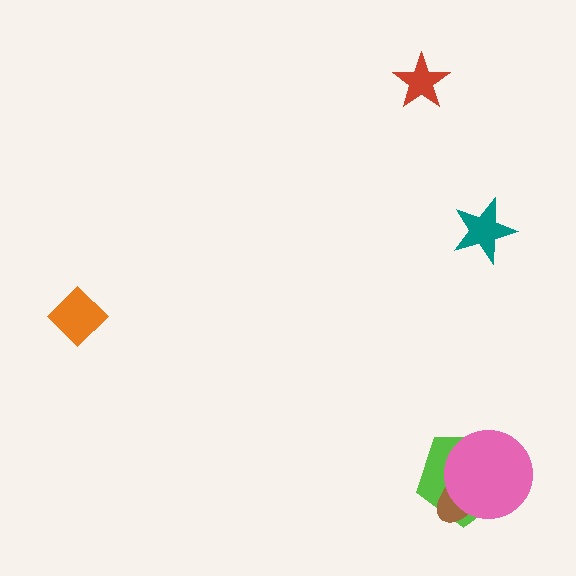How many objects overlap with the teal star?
0 objects overlap with the teal star.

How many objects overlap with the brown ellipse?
2 objects overlap with the brown ellipse.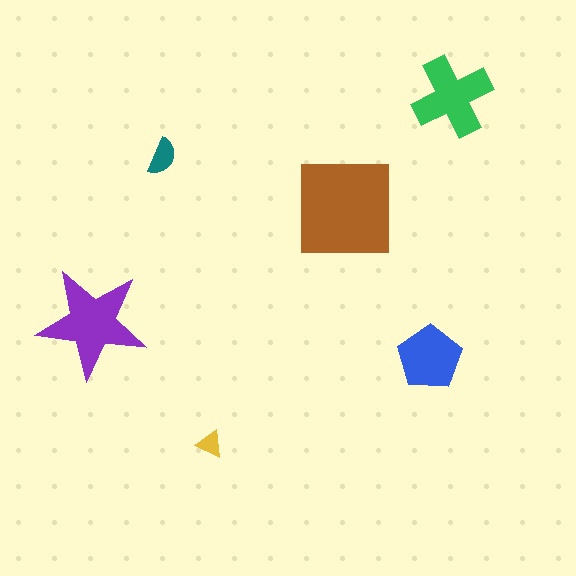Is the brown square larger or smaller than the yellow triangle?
Larger.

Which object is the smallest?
The yellow triangle.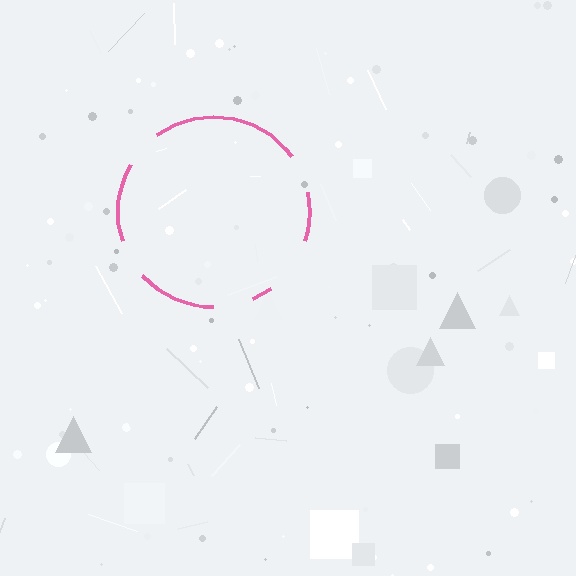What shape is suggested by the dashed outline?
The dashed outline suggests a circle.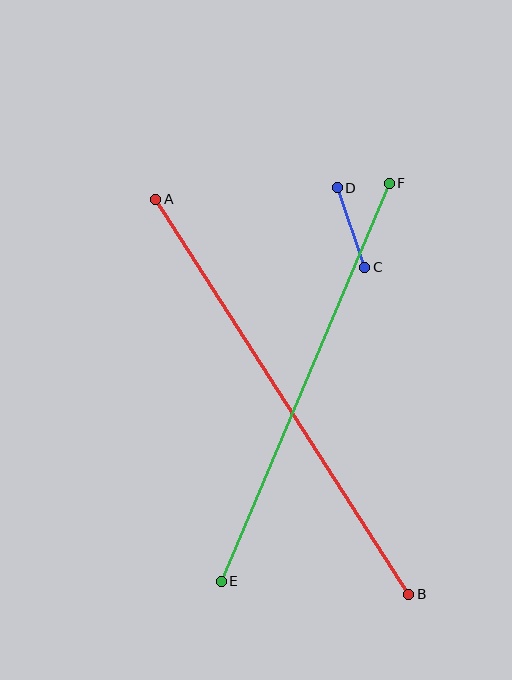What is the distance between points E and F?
The distance is approximately 432 pixels.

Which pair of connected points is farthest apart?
Points A and B are farthest apart.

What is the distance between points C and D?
The distance is approximately 84 pixels.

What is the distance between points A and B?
The distance is approximately 469 pixels.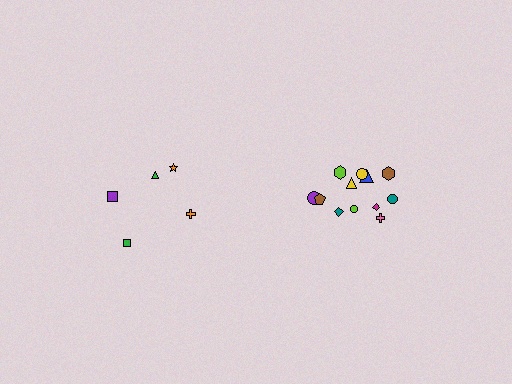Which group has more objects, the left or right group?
The right group.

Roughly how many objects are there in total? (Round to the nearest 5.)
Roughly 15 objects in total.